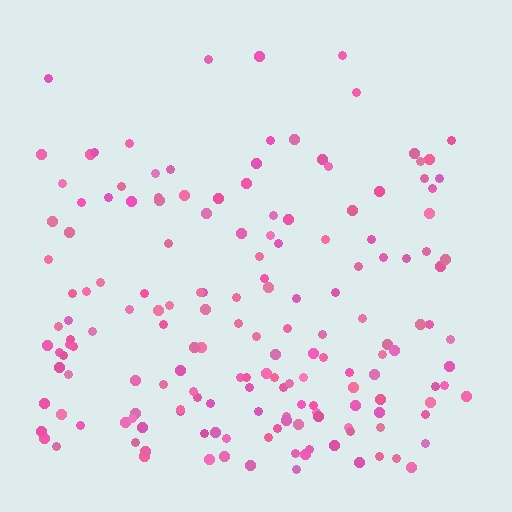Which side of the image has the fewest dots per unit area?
The top.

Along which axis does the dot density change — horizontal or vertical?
Vertical.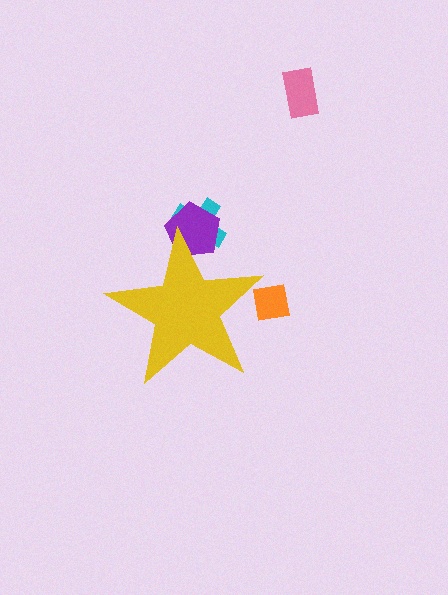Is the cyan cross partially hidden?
Yes, the cyan cross is partially hidden behind the yellow star.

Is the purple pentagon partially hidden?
Yes, the purple pentagon is partially hidden behind the yellow star.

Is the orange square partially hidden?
Yes, the orange square is partially hidden behind the yellow star.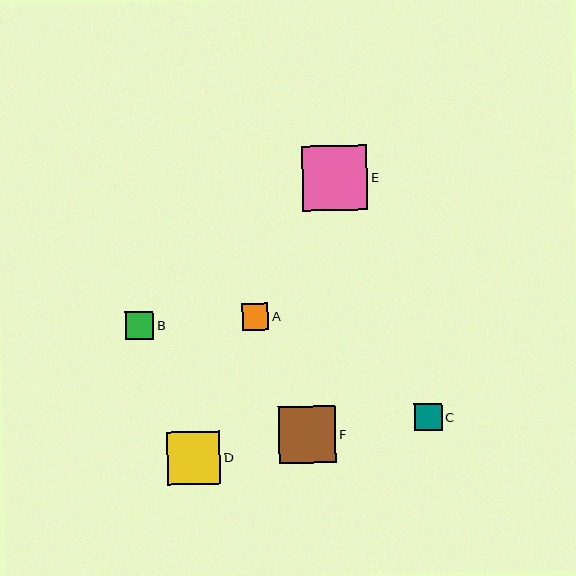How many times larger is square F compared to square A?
Square F is approximately 2.2 times the size of square A.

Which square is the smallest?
Square A is the smallest with a size of approximately 26 pixels.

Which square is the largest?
Square E is the largest with a size of approximately 65 pixels.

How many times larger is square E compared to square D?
Square E is approximately 1.2 times the size of square D.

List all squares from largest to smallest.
From largest to smallest: E, F, D, B, C, A.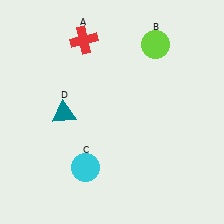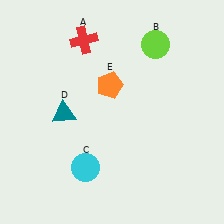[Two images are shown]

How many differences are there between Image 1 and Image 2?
There is 1 difference between the two images.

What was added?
An orange pentagon (E) was added in Image 2.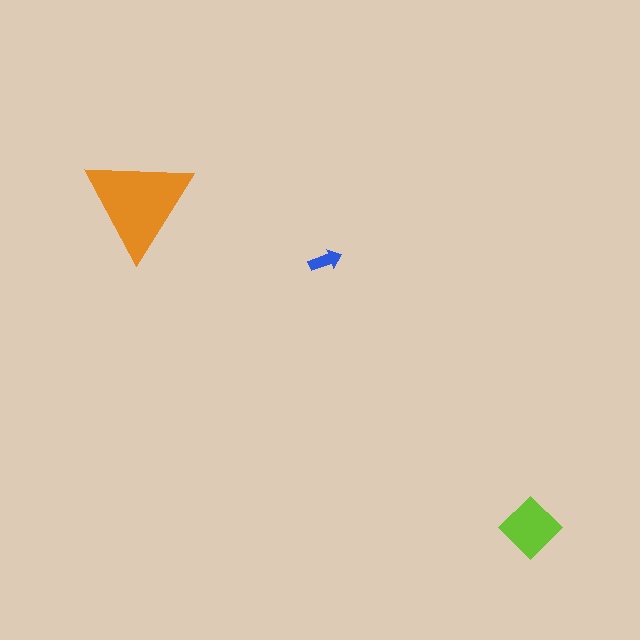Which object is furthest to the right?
The lime diamond is rightmost.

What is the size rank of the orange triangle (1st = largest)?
1st.